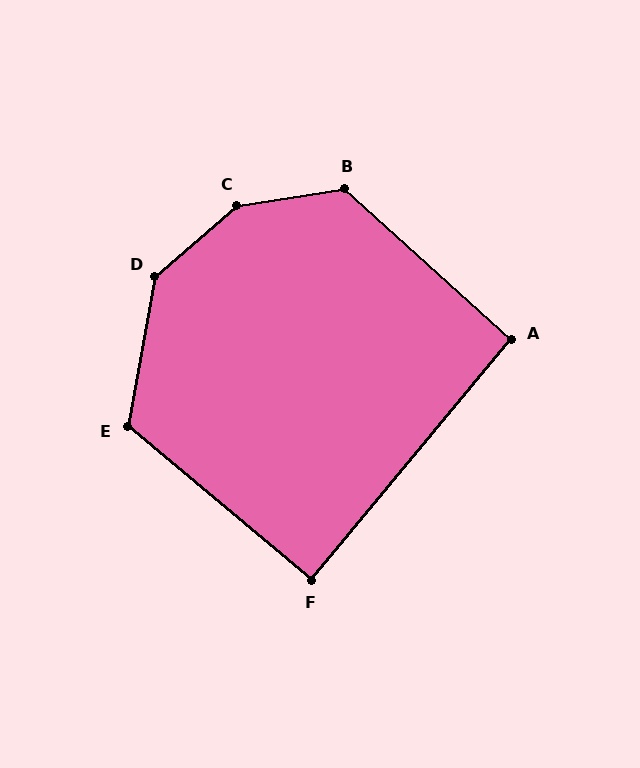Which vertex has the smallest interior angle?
F, at approximately 90 degrees.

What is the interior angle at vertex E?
Approximately 120 degrees (obtuse).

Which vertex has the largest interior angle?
C, at approximately 148 degrees.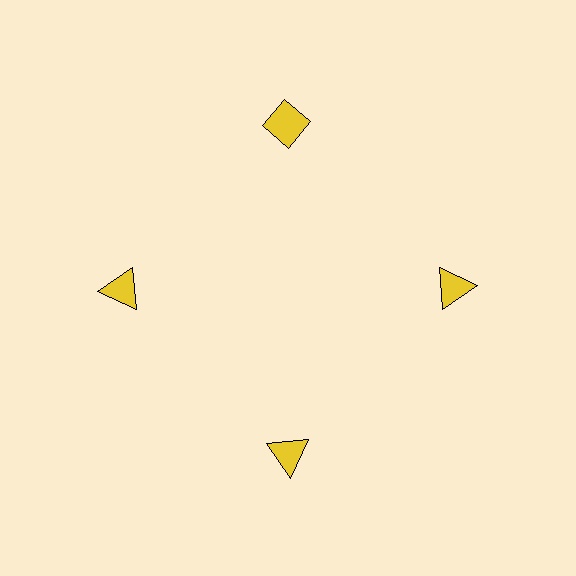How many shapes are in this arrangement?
There are 4 shapes arranged in a ring pattern.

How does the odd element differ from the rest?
It has a different shape: diamond instead of triangle.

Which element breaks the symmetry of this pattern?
The yellow diamond at roughly the 12 o'clock position breaks the symmetry. All other shapes are yellow triangles.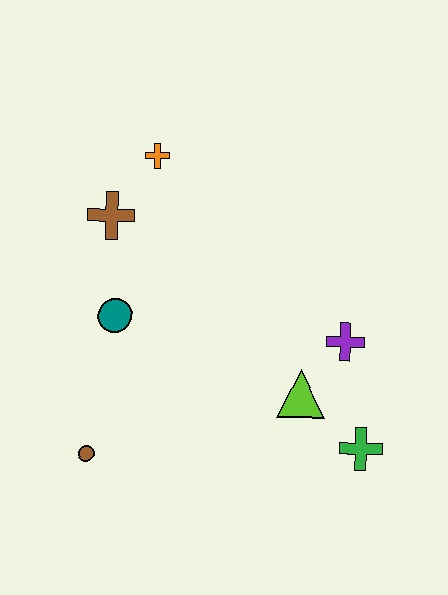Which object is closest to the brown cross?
The orange cross is closest to the brown cross.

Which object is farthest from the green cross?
The orange cross is farthest from the green cross.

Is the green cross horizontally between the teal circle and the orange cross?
No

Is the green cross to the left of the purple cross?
No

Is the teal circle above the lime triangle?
Yes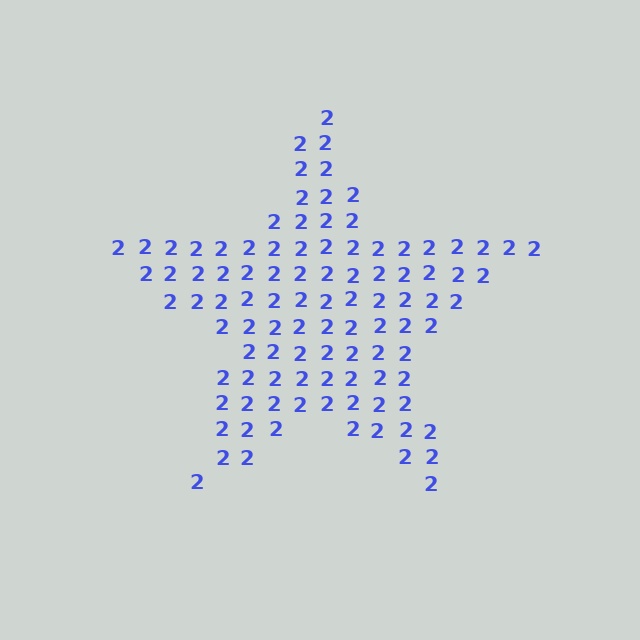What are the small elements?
The small elements are digit 2's.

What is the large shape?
The large shape is a star.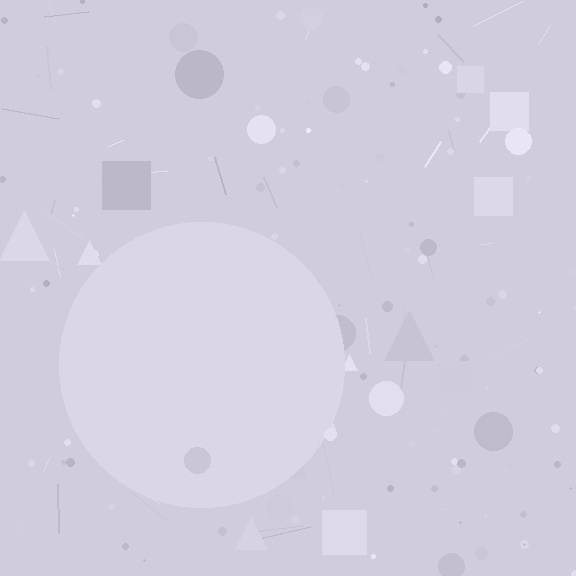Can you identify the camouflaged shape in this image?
The camouflaged shape is a circle.